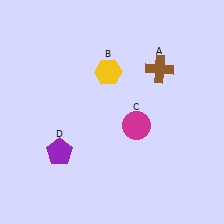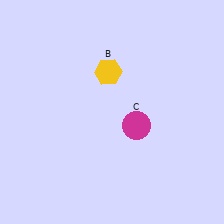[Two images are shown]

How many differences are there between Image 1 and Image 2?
There are 2 differences between the two images.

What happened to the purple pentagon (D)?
The purple pentagon (D) was removed in Image 2. It was in the bottom-left area of Image 1.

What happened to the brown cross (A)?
The brown cross (A) was removed in Image 2. It was in the top-right area of Image 1.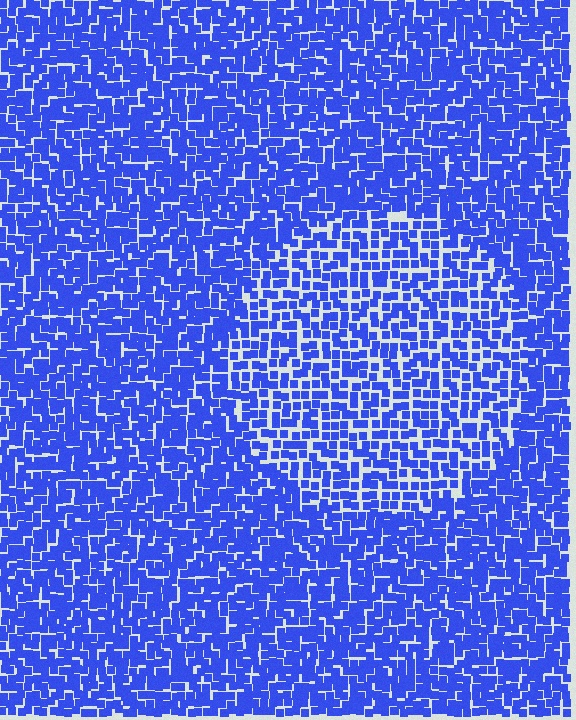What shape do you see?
I see a circle.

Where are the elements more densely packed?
The elements are more densely packed outside the circle boundary.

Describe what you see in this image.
The image contains small blue elements arranged at two different densities. A circle-shaped region is visible where the elements are less densely packed than the surrounding area.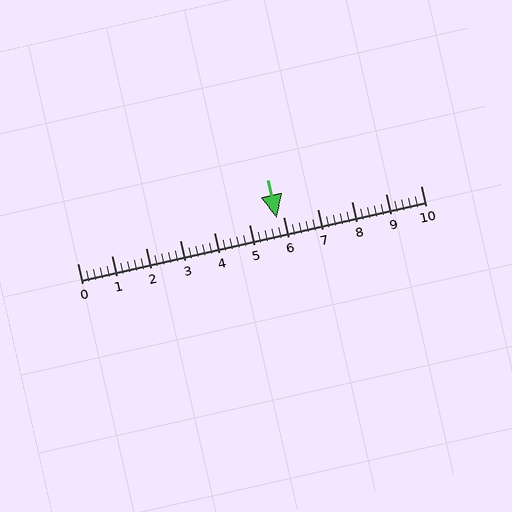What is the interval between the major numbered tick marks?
The major tick marks are spaced 1 units apart.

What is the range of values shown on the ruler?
The ruler shows values from 0 to 10.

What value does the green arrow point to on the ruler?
The green arrow points to approximately 5.8.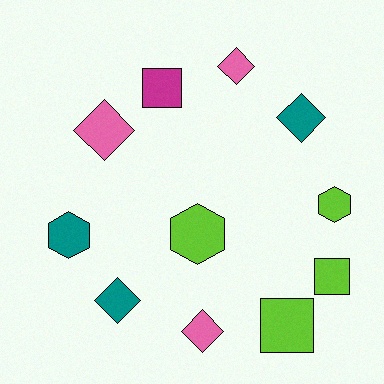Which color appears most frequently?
Lime, with 4 objects.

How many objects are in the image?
There are 11 objects.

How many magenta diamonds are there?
There are no magenta diamonds.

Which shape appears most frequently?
Diamond, with 5 objects.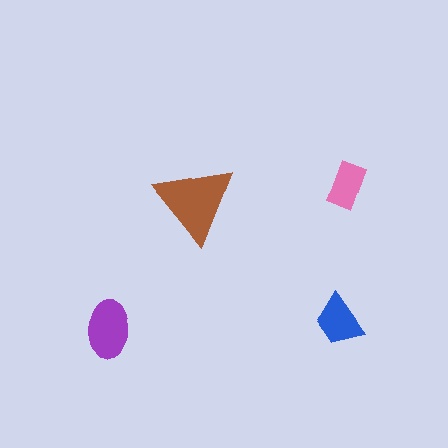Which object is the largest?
The brown triangle.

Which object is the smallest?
The pink rectangle.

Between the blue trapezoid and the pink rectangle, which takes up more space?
The blue trapezoid.